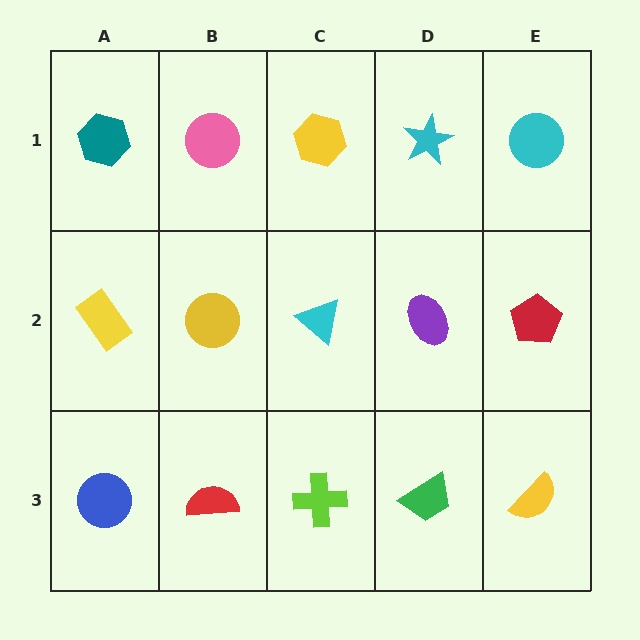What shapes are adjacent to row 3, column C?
A cyan triangle (row 2, column C), a red semicircle (row 3, column B), a green trapezoid (row 3, column D).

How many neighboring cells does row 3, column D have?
3.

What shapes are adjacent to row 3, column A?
A yellow rectangle (row 2, column A), a red semicircle (row 3, column B).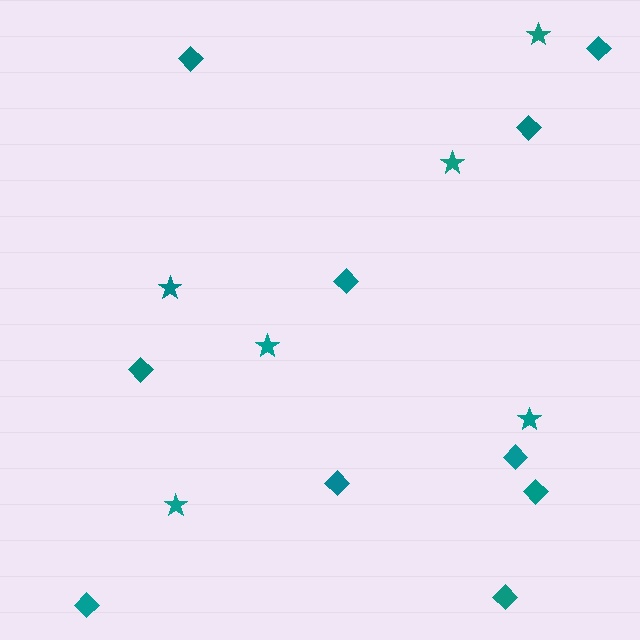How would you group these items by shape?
There are 2 groups: one group of diamonds (10) and one group of stars (6).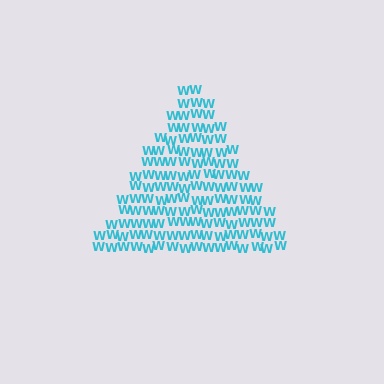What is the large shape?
The large shape is a triangle.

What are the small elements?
The small elements are letter W's.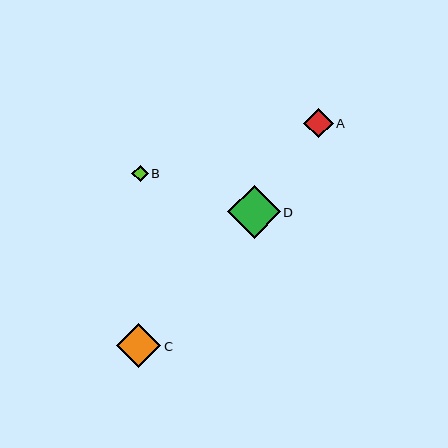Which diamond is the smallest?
Diamond B is the smallest with a size of approximately 16 pixels.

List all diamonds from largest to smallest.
From largest to smallest: D, C, A, B.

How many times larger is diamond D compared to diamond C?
Diamond D is approximately 1.2 times the size of diamond C.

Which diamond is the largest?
Diamond D is the largest with a size of approximately 53 pixels.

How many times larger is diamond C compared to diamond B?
Diamond C is approximately 2.7 times the size of diamond B.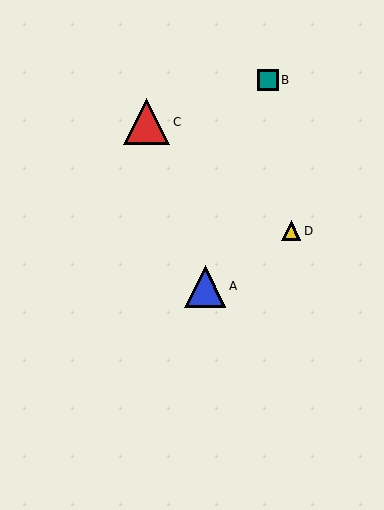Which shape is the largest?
The red triangle (labeled C) is the largest.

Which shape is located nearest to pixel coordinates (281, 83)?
The teal square (labeled B) at (268, 80) is nearest to that location.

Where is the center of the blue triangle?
The center of the blue triangle is at (205, 286).